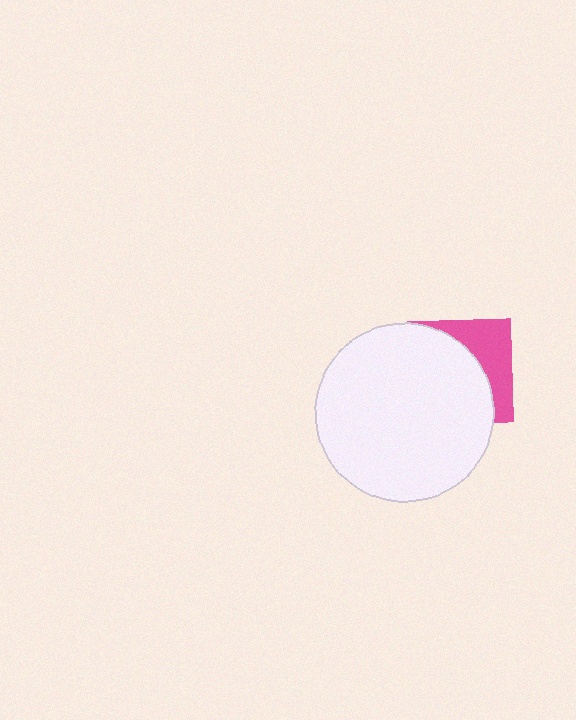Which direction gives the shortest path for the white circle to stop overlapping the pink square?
Moving left gives the shortest separation.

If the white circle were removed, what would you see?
You would see the complete pink square.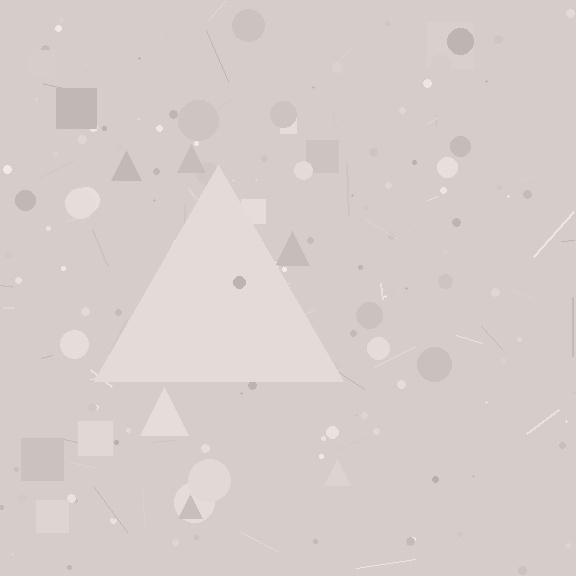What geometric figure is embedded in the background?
A triangle is embedded in the background.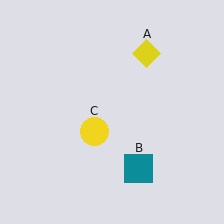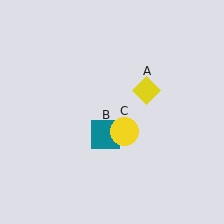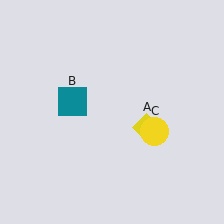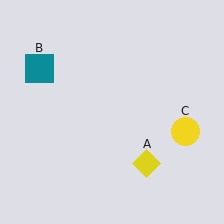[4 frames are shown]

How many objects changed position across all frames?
3 objects changed position: yellow diamond (object A), teal square (object B), yellow circle (object C).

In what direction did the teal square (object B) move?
The teal square (object B) moved up and to the left.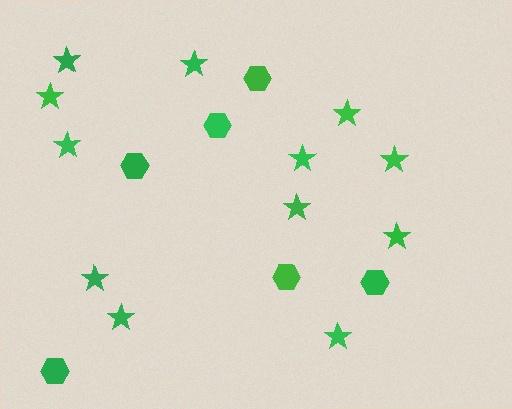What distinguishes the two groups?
There are 2 groups: one group of stars (12) and one group of hexagons (6).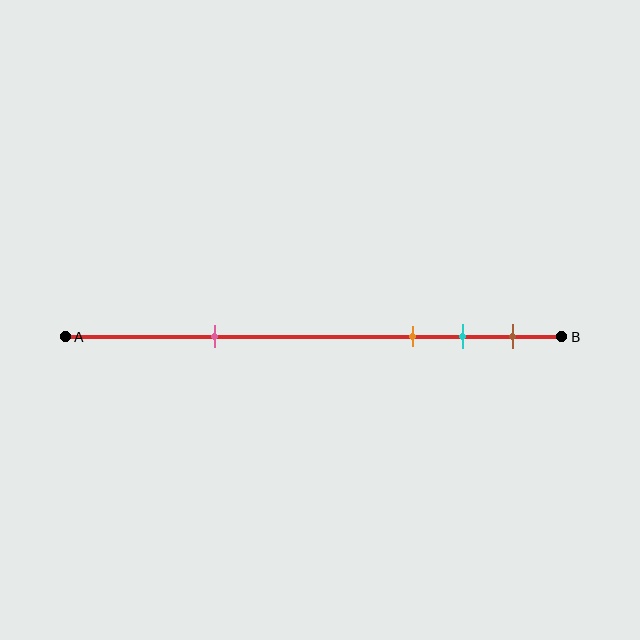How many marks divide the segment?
There are 4 marks dividing the segment.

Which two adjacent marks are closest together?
The cyan and brown marks are the closest adjacent pair.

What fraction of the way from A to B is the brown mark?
The brown mark is approximately 90% (0.9) of the way from A to B.